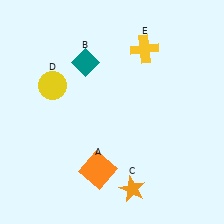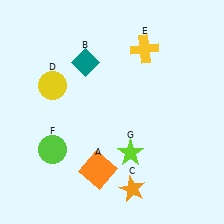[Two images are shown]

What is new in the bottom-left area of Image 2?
A lime circle (F) was added in the bottom-left area of Image 2.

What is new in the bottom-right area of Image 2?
A lime star (G) was added in the bottom-right area of Image 2.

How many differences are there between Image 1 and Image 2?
There are 2 differences between the two images.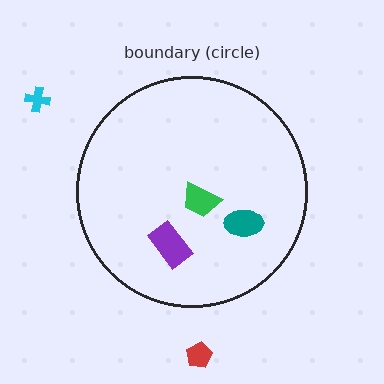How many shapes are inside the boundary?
3 inside, 2 outside.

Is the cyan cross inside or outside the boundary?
Outside.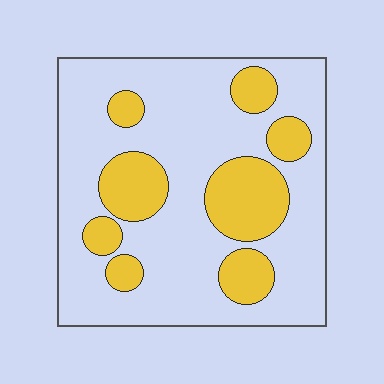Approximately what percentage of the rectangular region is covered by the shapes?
Approximately 25%.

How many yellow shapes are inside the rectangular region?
8.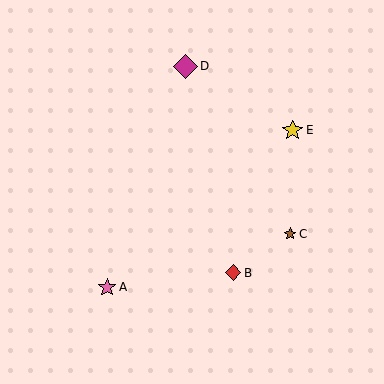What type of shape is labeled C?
Shape C is a brown star.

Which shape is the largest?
The magenta diamond (labeled D) is the largest.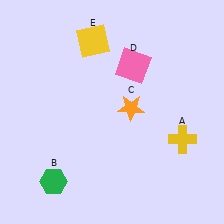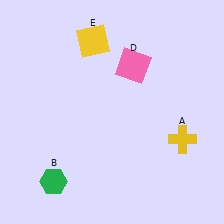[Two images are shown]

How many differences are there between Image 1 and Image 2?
There is 1 difference between the two images.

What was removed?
The orange star (C) was removed in Image 2.